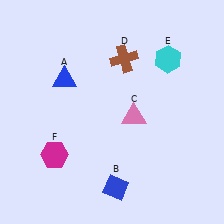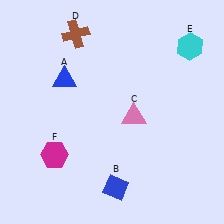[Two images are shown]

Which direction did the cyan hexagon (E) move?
The cyan hexagon (E) moved right.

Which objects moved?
The objects that moved are: the brown cross (D), the cyan hexagon (E).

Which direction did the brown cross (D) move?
The brown cross (D) moved left.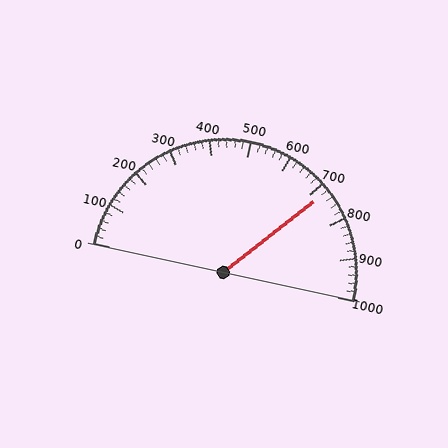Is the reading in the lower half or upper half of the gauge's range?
The reading is in the upper half of the range (0 to 1000).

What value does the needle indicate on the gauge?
The needle indicates approximately 720.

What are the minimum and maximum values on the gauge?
The gauge ranges from 0 to 1000.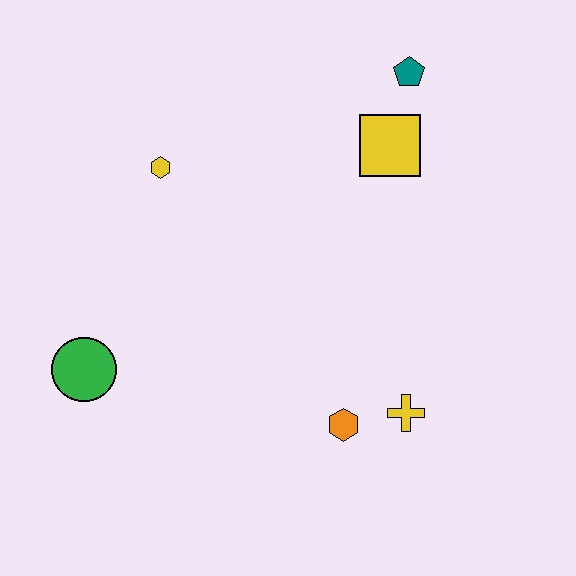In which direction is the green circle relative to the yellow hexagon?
The green circle is below the yellow hexagon.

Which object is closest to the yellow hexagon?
The green circle is closest to the yellow hexagon.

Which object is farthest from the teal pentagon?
The green circle is farthest from the teal pentagon.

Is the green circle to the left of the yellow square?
Yes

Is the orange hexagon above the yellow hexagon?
No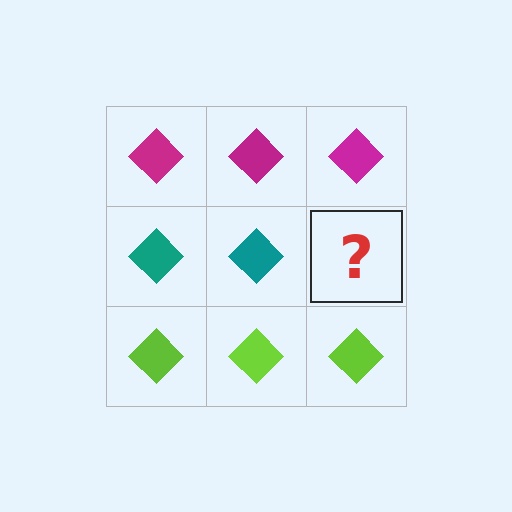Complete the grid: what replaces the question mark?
The question mark should be replaced with a teal diamond.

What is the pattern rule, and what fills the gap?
The rule is that each row has a consistent color. The gap should be filled with a teal diamond.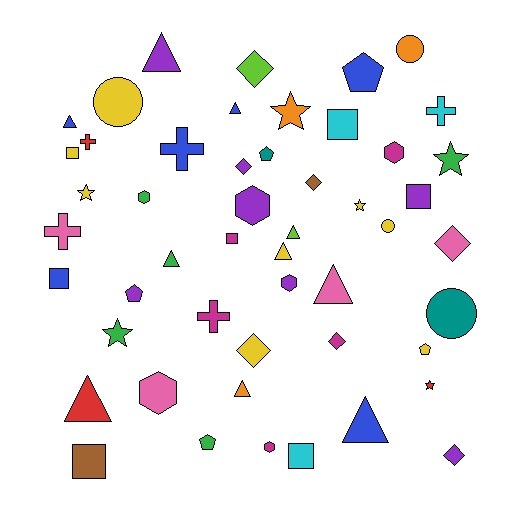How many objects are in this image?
There are 50 objects.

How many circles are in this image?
There are 4 circles.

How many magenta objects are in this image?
There are 5 magenta objects.